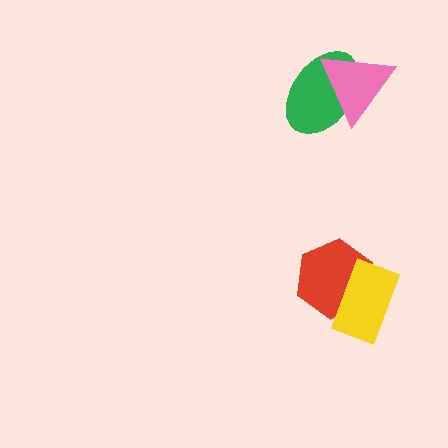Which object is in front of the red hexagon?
The yellow rectangle is in front of the red hexagon.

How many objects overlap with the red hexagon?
1 object overlaps with the red hexagon.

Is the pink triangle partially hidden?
No, no other shape covers it.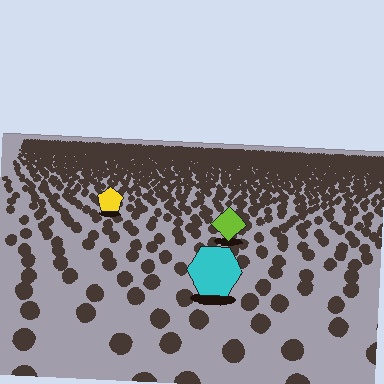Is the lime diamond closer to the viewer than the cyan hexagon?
No. The cyan hexagon is closer — you can tell from the texture gradient: the ground texture is coarser near it.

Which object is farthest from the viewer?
The yellow pentagon is farthest from the viewer. It appears smaller and the ground texture around it is denser.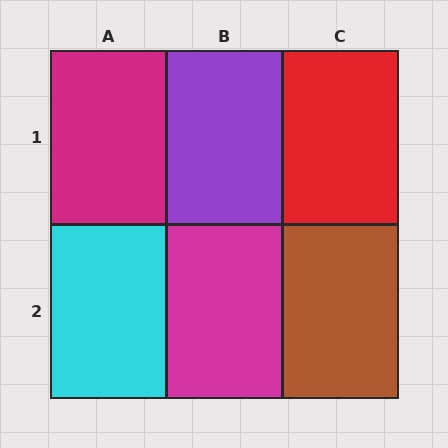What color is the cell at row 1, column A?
Magenta.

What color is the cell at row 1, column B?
Purple.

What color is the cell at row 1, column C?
Red.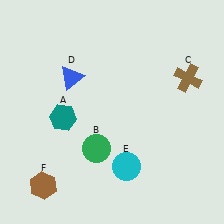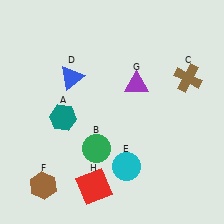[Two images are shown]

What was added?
A purple triangle (G), a red square (H) were added in Image 2.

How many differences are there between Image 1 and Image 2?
There are 2 differences between the two images.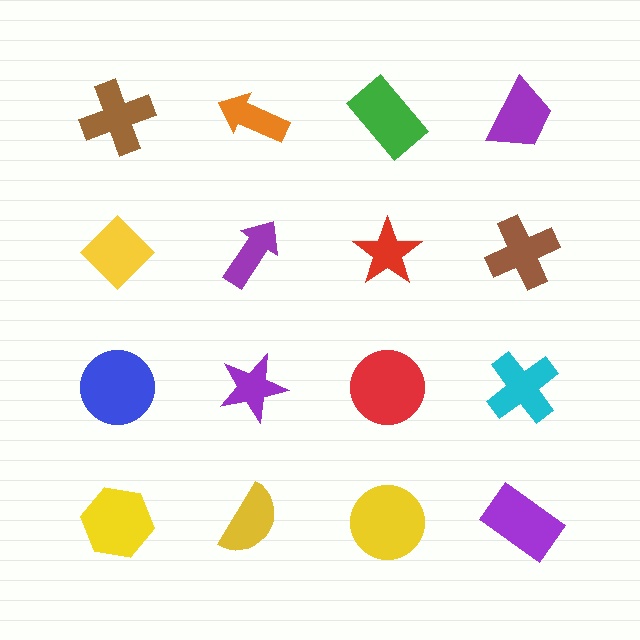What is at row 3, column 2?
A purple star.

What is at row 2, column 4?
A brown cross.